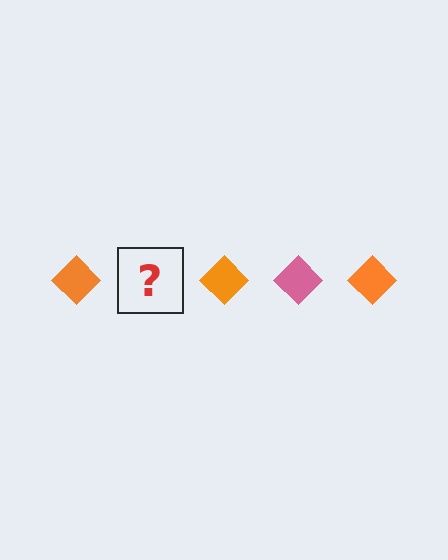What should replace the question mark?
The question mark should be replaced with a pink diamond.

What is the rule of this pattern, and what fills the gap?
The rule is that the pattern cycles through orange, pink diamonds. The gap should be filled with a pink diamond.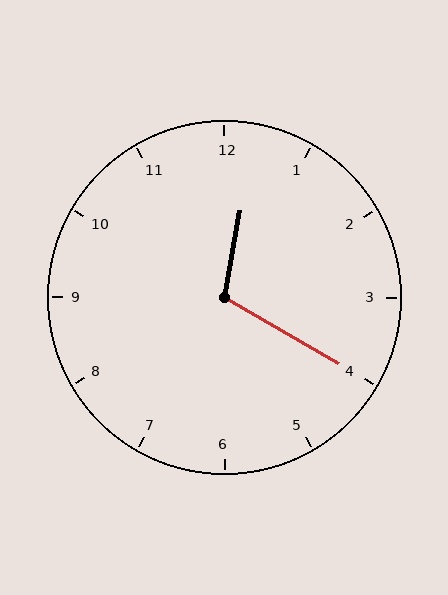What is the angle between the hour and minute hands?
Approximately 110 degrees.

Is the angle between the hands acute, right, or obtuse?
It is obtuse.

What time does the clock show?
12:20.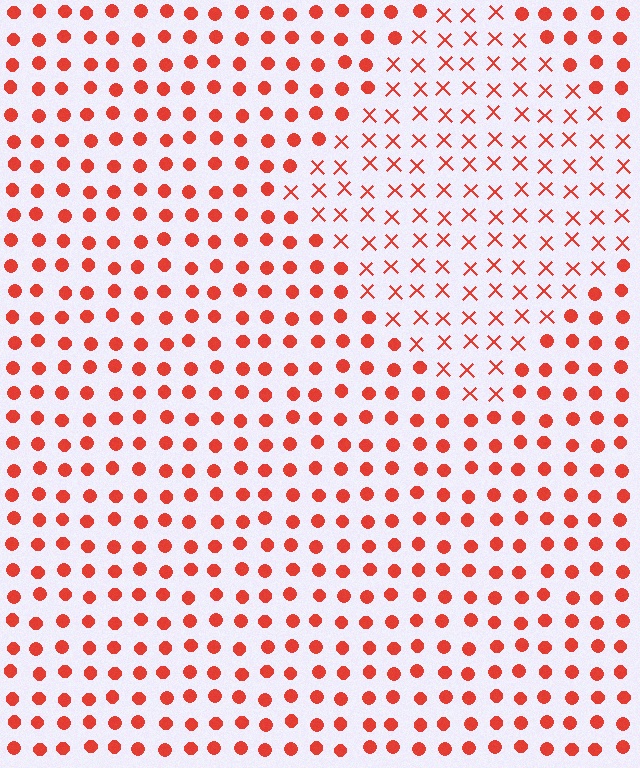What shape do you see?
I see a diamond.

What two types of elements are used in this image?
The image uses X marks inside the diamond region and circles outside it.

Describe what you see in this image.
The image is filled with small red elements arranged in a uniform grid. A diamond-shaped region contains X marks, while the surrounding area contains circles. The boundary is defined purely by the change in element shape.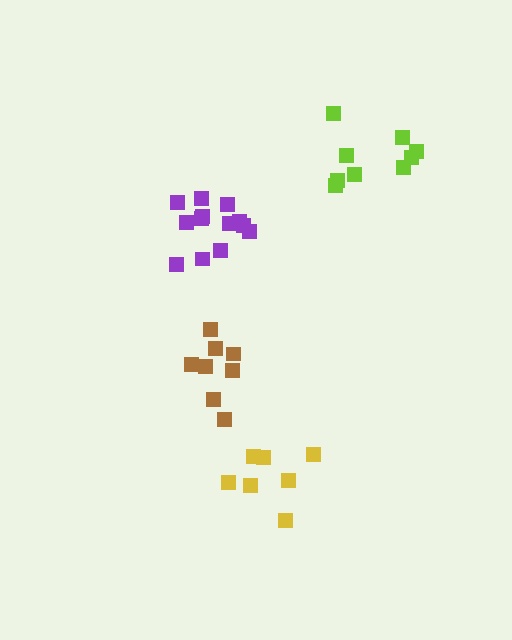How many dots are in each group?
Group 1: 9 dots, Group 2: 7 dots, Group 3: 13 dots, Group 4: 8 dots (37 total).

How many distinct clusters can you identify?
There are 4 distinct clusters.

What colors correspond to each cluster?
The clusters are colored: lime, yellow, purple, brown.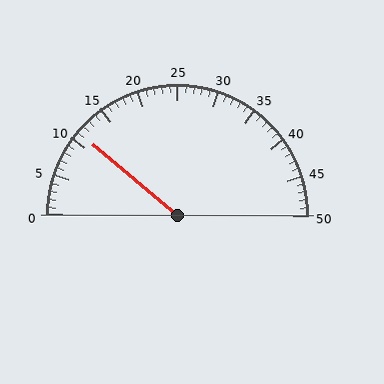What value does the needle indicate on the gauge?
The needle indicates approximately 11.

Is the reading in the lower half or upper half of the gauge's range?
The reading is in the lower half of the range (0 to 50).